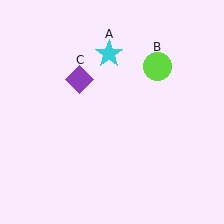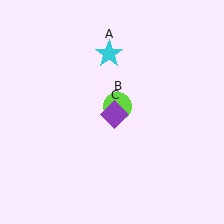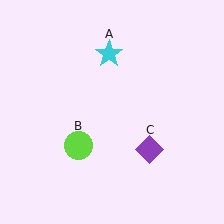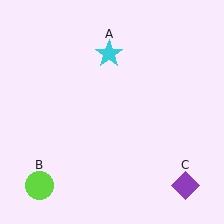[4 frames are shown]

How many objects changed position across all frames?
2 objects changed position: lime circle (object B), purple diamond (object C).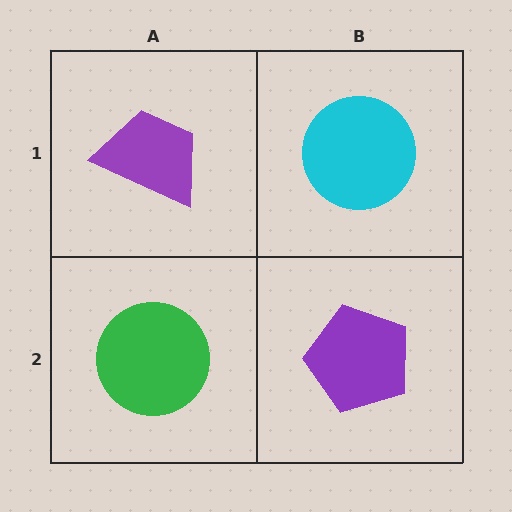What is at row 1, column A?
A purple trapezoid.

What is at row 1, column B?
A cyan circle.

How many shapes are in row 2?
2 shapes.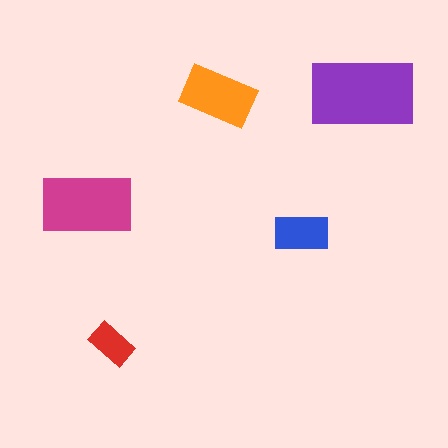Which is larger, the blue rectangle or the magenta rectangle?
The magenta one.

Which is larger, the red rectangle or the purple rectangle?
The purple one.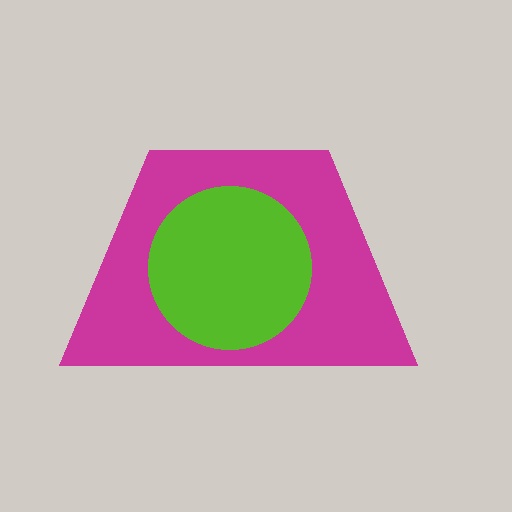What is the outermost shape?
The magenta trapezoid.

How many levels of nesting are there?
2.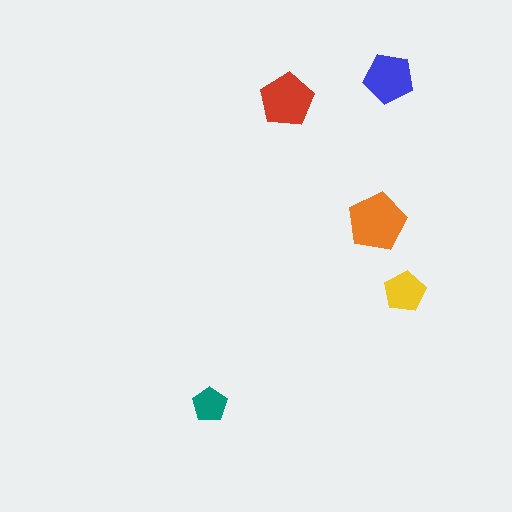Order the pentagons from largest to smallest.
the orange one, the red one, the blue one, the yellow one, the teal one.